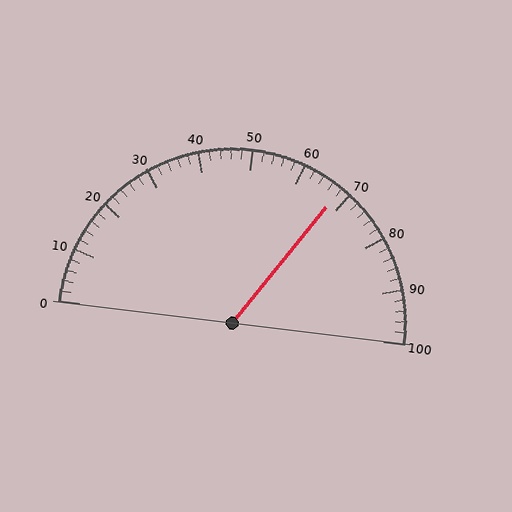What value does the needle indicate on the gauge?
The needle indicates approximately 68.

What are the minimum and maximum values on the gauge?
The gauge ranges from 0 to 100.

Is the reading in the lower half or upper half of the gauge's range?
The reading is in the upper half of the range (0 to 100).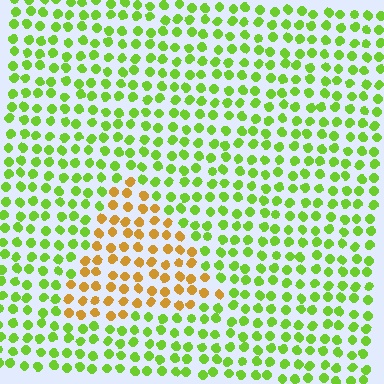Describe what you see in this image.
The image is filled with small lime elements in a uniform arrangement. A triangle-shaped region is visible where the elements are tinted to a slightly different hue, forming a subtle color boundary.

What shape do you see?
I see a triangle.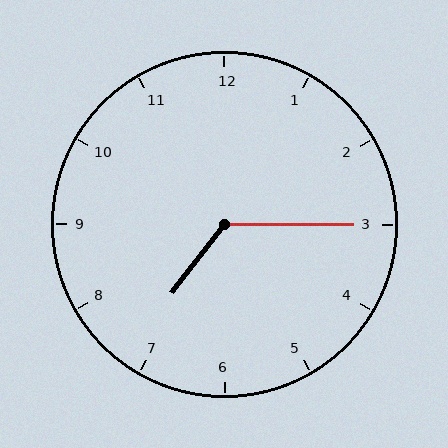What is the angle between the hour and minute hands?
Approximately 128 degrees.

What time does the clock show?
7:15.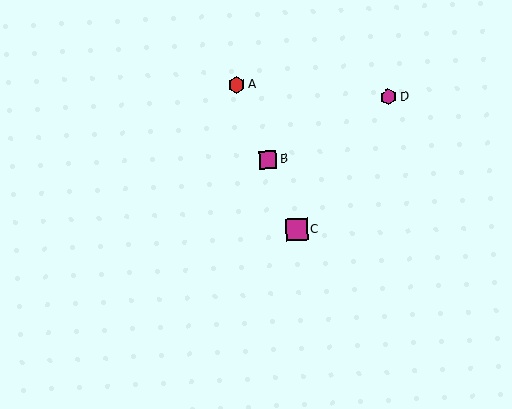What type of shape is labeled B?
Shape B is a magenta square.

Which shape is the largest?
The magenta square (labeled C) is the largest.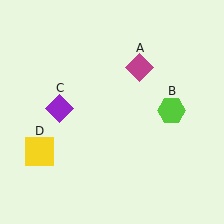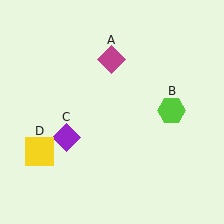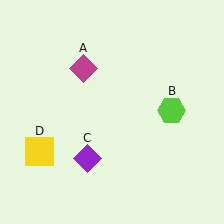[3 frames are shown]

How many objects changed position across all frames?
2 objects changed position: magenta diamond (object A), purple diamond (object C).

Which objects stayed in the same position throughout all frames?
Lime hexagon (object B) and yellow square (object D) remained stationary.